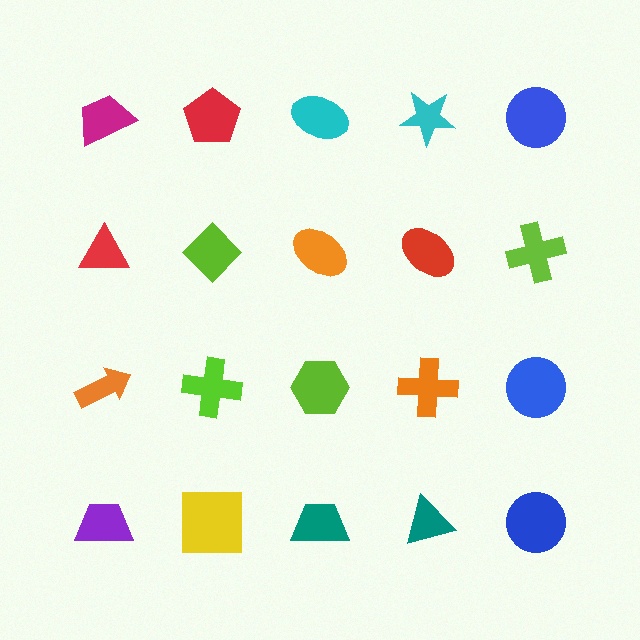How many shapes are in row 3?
5 shapes.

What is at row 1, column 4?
A cyan star.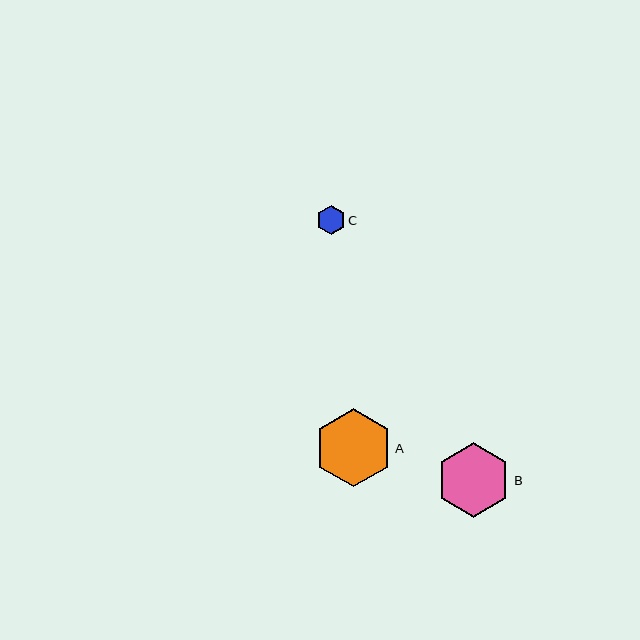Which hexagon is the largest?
Hexagon A is the largest with a size of approximately 78 pixels.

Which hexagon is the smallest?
Hexagon C is the smallest with a size of approximately 28 pixels.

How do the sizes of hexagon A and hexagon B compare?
Hexagon A and hexagon B are approximately the same size.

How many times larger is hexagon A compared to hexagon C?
Hexagon A is approximately 2.7 times the size of hexagon C.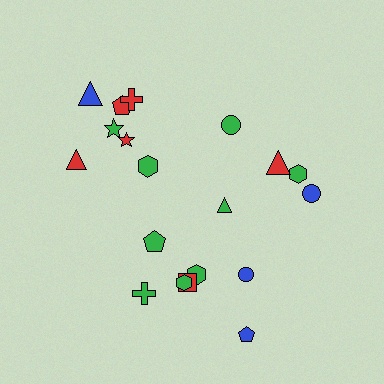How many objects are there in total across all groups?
There are 19 objects.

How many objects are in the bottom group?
There are 8 objects.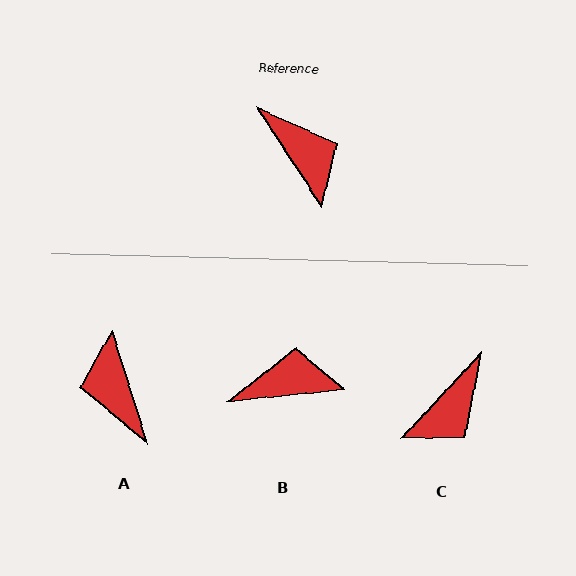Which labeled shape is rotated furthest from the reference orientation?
A, about 165 degrees away.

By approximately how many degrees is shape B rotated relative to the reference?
Approximately 63 degrees counter-clockwise.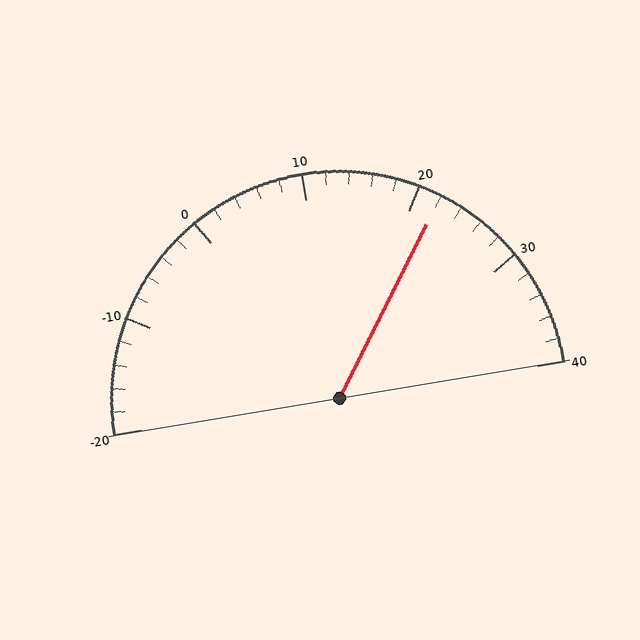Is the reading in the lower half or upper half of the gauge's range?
The reading is in the upper half of the range (-20 to 40).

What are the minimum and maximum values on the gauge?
The gauge ranges from -20 to 40.